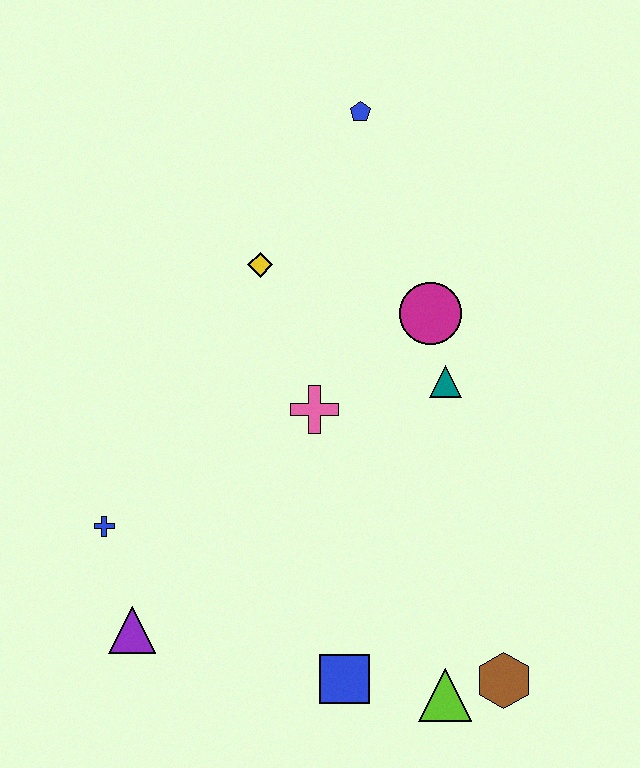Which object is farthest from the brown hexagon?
The blue pentagon is farthest from the brown hexagon.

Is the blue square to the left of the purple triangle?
No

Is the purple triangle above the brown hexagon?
Yes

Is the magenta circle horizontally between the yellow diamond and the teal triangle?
Yes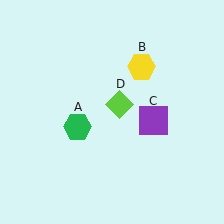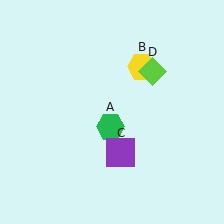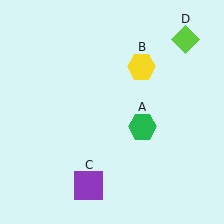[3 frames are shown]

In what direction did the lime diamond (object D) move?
The lime diamond (object D) moved up and to the right.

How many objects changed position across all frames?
3 objects changed position: green hexagon (object A), purple square (object C), lime diamond (object D).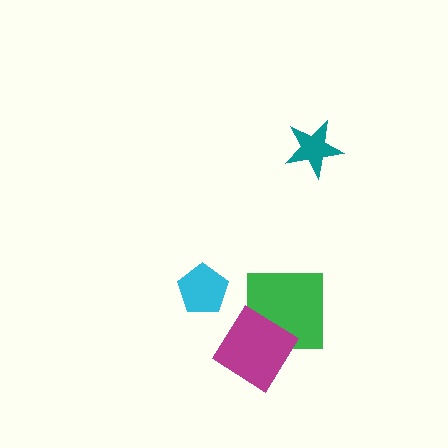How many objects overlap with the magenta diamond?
1 object overlaps with the magenta diamond.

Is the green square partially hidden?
Yes, it is partially covered by another shape.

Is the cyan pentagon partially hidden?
No, no other shape covers it.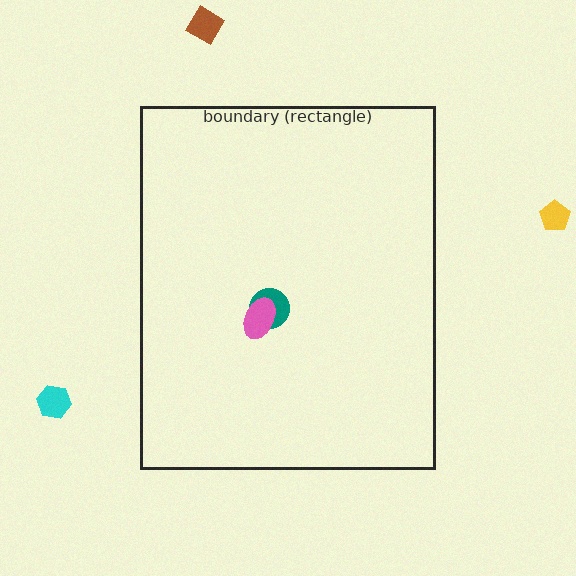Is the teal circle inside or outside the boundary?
Inside.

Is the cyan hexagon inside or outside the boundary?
Outside.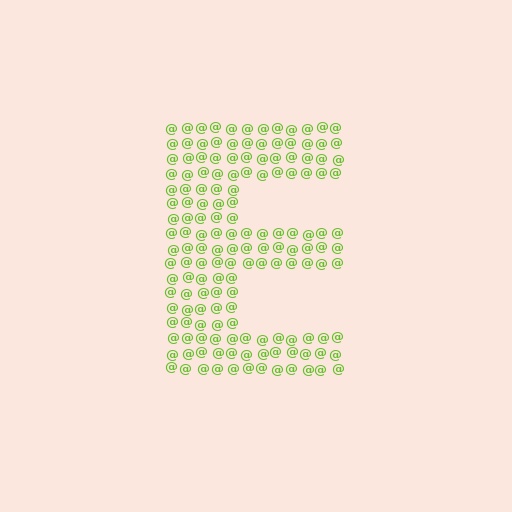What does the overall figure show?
The overall figure shows the letter E.